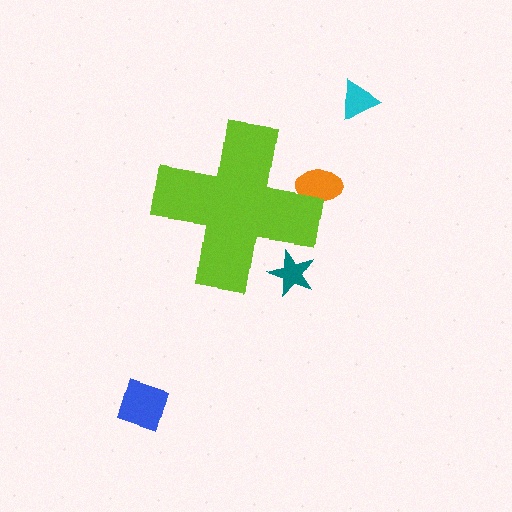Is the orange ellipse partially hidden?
Yes, the orange ellipse is partially hidden behind the lime cross.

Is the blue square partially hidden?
No, the blue square is fully visible.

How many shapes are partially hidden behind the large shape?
2 shapes are partially hidden.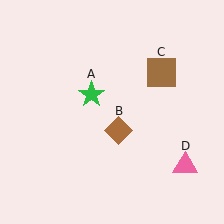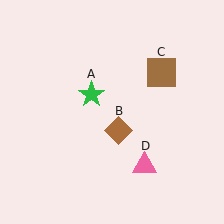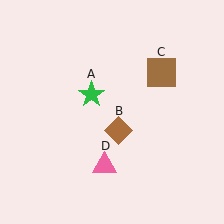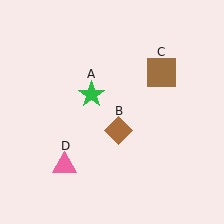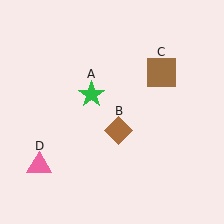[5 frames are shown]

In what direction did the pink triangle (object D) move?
The pink triangle (object D) moved left.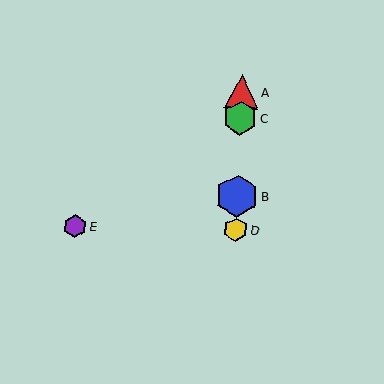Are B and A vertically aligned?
Yes, both are at x≈237.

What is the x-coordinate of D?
Object D is at x≈236.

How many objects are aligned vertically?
4 objects (A, B, C, D) are aligned vertically.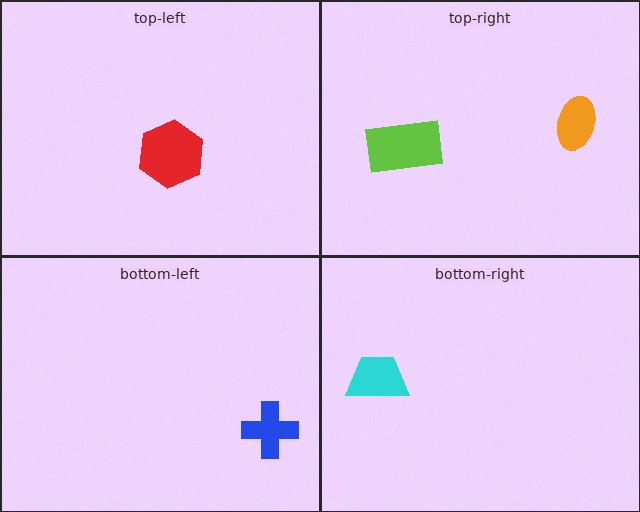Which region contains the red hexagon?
The top-left region.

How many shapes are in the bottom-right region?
1.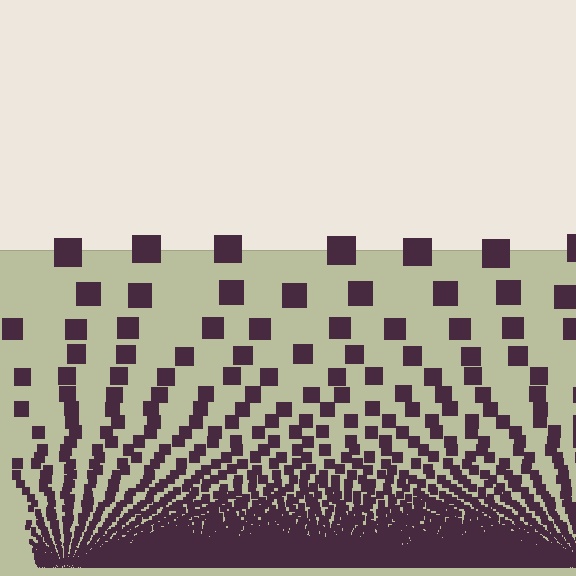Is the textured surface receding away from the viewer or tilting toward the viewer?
The surface appears to tilt toward the viewer. Texture elements get larger and sparser toward the top.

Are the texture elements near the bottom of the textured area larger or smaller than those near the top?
Smaller. The gradient is inverted — elements near the bottom are smaller and denser.